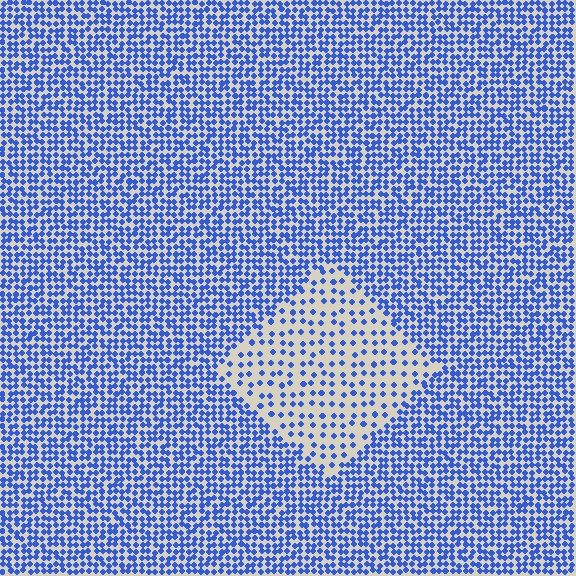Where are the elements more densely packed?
The elements are more densely packed outside the diamond boundary.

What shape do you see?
I see a diamond.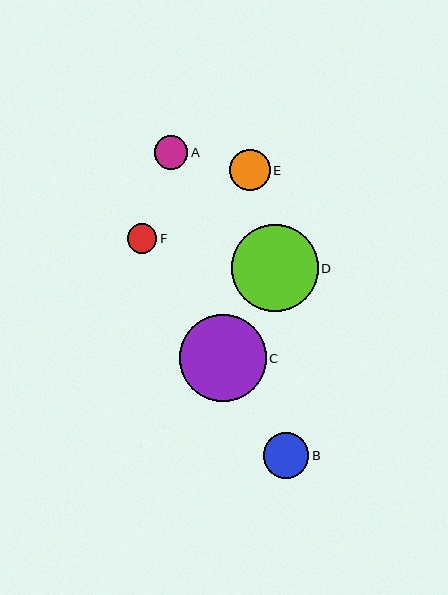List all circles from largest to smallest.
From largest to smallest: C, D, B, E, A, F.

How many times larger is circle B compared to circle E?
Circle B is approximately 1.1 times the size of circle E.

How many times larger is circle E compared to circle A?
Circle E is approximately 1.2 times the size of circle A.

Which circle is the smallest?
Circle F is the smallest with a size of approximately 30 pixels.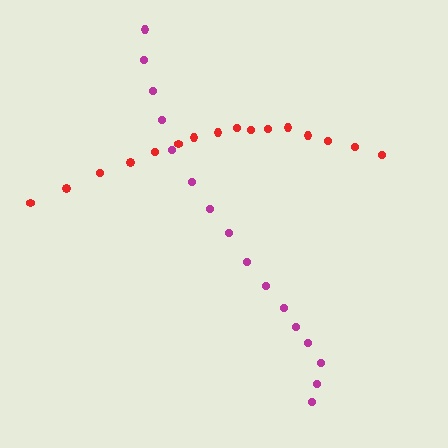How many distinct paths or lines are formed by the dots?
There are 2 distinct paths.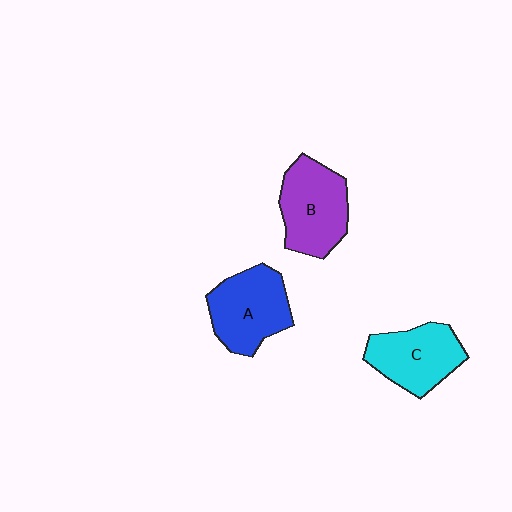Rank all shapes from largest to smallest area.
From largest to smallest: B (purple), A (blue), C (cyan).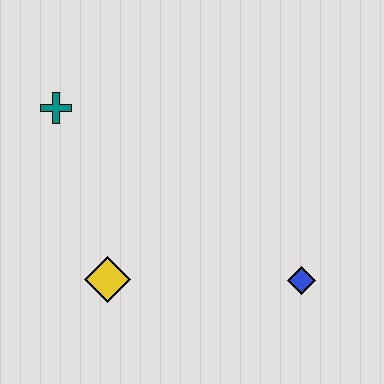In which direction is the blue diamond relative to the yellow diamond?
The blue diamond is to the right of the yellow diamond.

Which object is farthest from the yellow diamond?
The blue diamond is farthest from the yellow diamond.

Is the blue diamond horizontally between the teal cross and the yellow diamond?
No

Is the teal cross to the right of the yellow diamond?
No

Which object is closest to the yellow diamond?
The teal cross is closest to the yellow diamond.